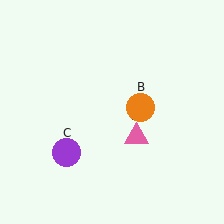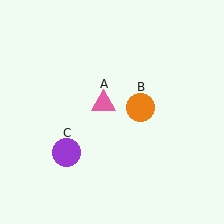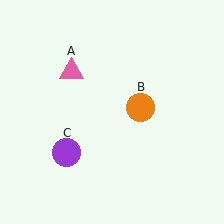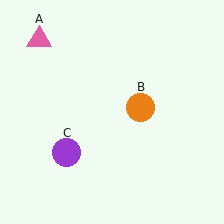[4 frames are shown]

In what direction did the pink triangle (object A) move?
The pink triangle (object A) moved up and to the left.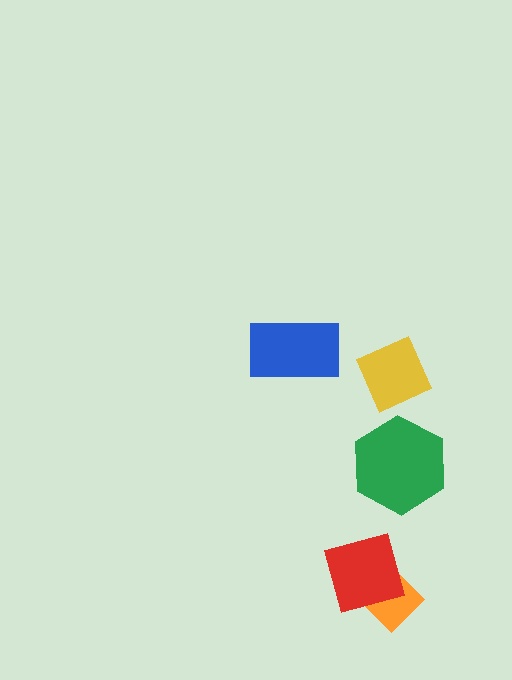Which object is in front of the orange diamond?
The red diamond is in front of the orange diamond.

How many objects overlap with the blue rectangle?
0 objects overlap with the blue rectangle.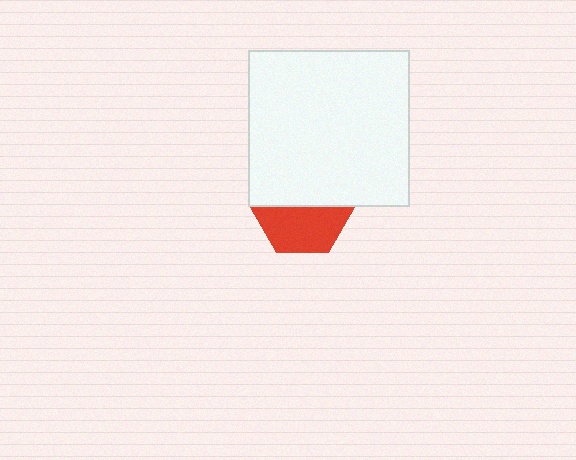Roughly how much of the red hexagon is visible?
About half of it is visible (roughly 50%).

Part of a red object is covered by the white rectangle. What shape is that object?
It is a hexagon.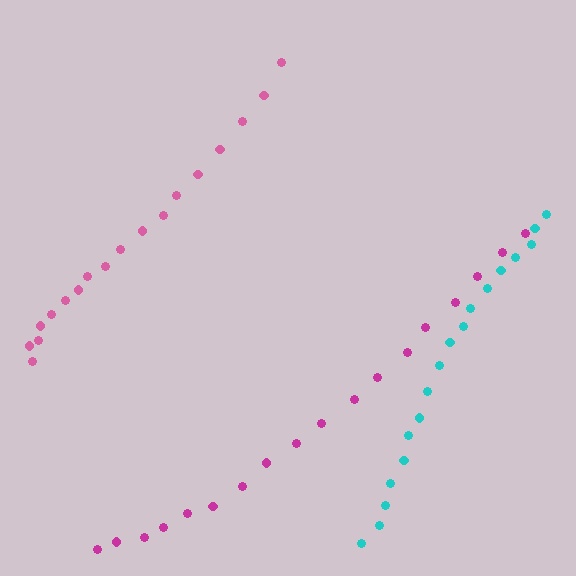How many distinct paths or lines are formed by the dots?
There are 3 distinct paths.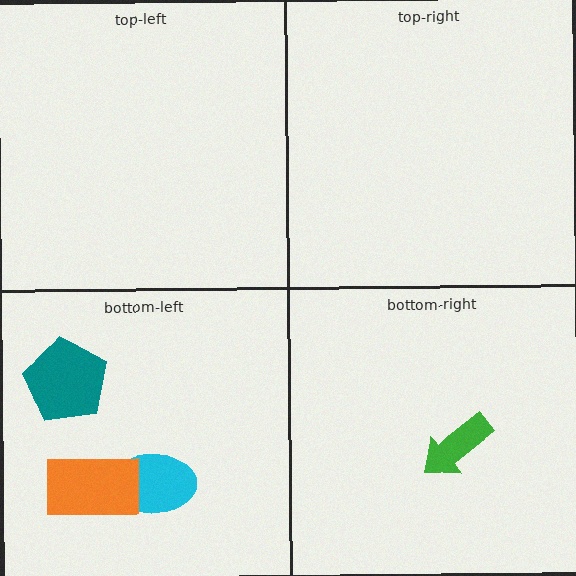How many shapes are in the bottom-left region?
3.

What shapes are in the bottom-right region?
The green arrow.